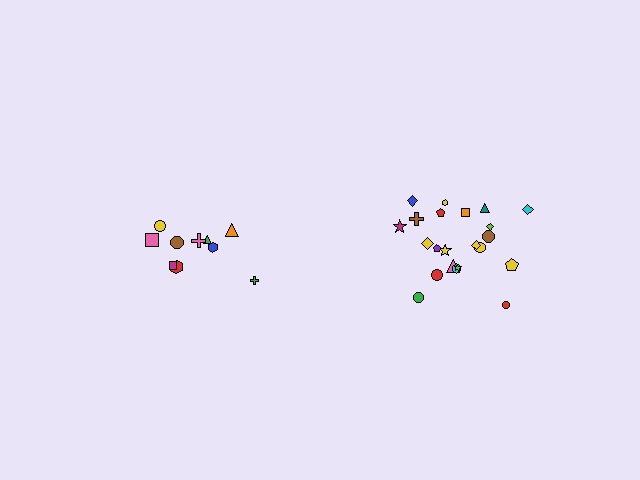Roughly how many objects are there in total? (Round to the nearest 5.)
Roughly 30 objects in total.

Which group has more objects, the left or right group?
The right group.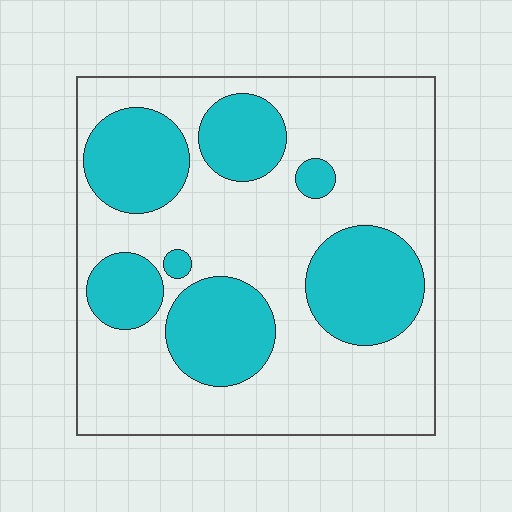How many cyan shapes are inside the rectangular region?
7.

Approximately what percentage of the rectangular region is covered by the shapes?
Approximately 35%.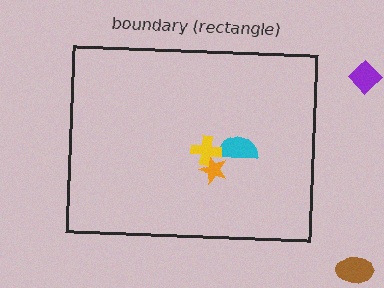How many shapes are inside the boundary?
3 inside, 2 outside.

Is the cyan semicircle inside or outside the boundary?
Inside.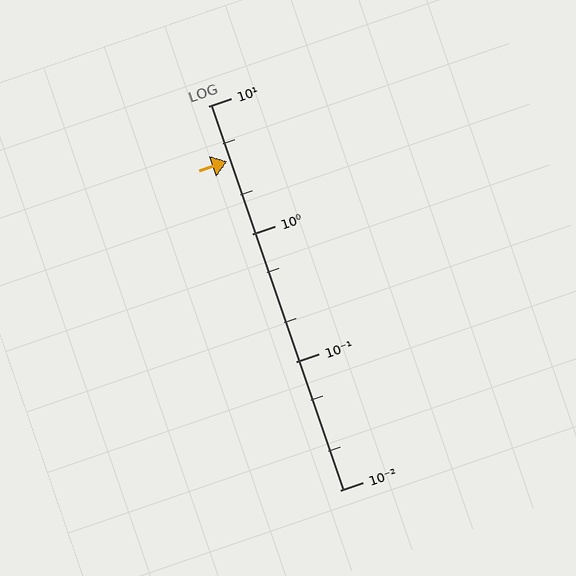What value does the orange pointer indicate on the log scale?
The pointer indicates approximately 3.7.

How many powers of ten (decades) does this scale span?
The scale spans 3 decades, from 0.01 to 10.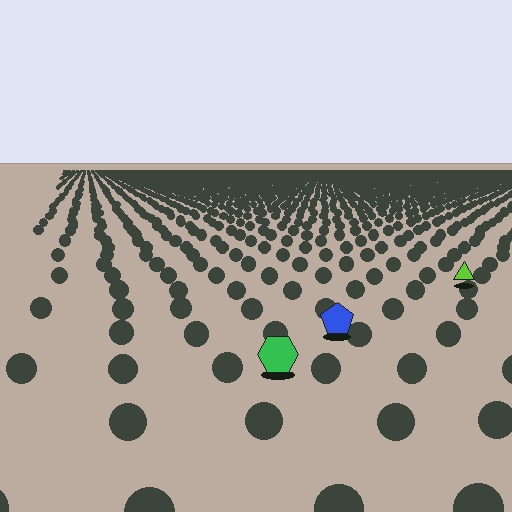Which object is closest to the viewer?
The green hexagon is closest. The texture marks near it are larger and more spread out.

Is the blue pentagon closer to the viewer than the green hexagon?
No. The green hexagon is closer — you can tell from the texture gradient: the ground texture is coarser near it.